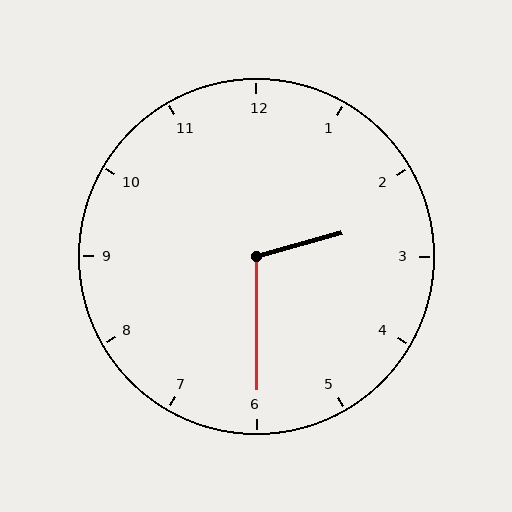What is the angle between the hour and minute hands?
Approximately 105 degrees.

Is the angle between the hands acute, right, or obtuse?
It is obtuse.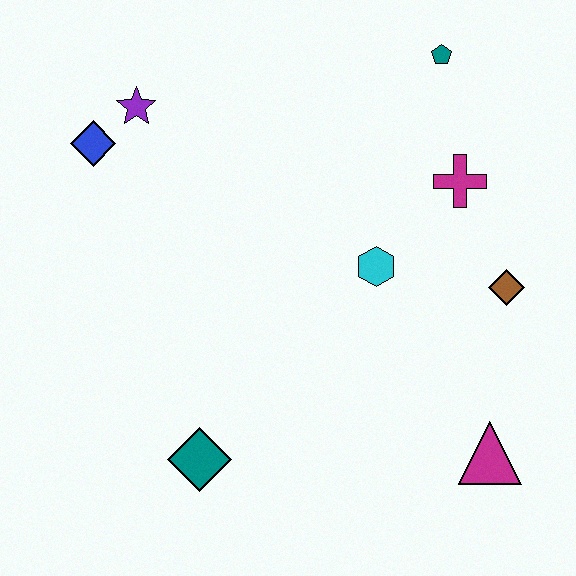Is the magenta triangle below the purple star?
Yes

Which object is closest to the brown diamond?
The magenta cross is closest to the brown diamond.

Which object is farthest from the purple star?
The magenta triangle is farthest from the purple star.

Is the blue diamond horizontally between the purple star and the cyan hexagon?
No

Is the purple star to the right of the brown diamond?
No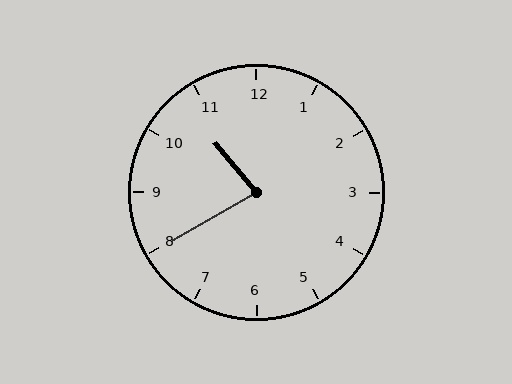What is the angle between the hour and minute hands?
Approximately 80 degrees.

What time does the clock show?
10:40.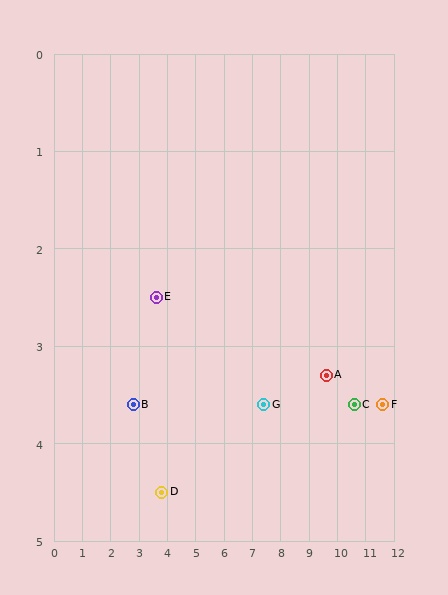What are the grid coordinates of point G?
Point G is at approximately (7.4, 3.6).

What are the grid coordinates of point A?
Point A is at approximately (9.6, 3.3).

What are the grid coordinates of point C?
Point C is at approximately (10.6, 3.6).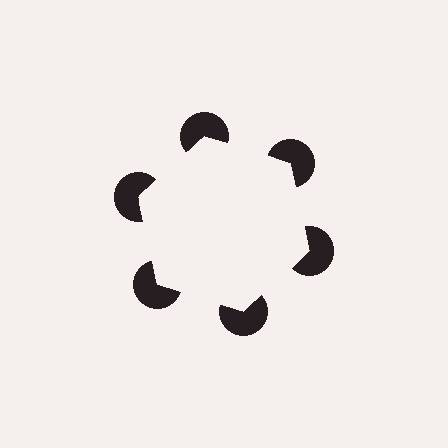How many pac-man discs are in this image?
There are 6 — one at each vertex of the illusory hexagon.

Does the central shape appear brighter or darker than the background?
It typically appears slightly brighter than the background, even though no actual brightness change is drawn.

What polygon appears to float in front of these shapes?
An illusory hexagon — its edges are inferred from the aligned wedge cuts in the pac-man discs, not physically drawn.